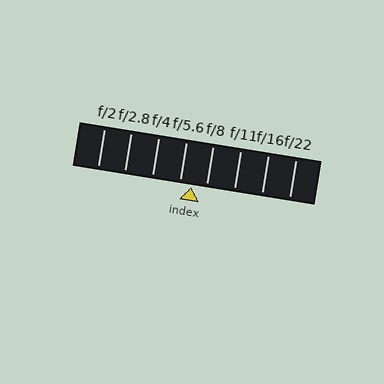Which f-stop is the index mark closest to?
The index mark is closest to f/5.6.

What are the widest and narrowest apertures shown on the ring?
The widest aperture shown is f/2 and the narrowest is f/22.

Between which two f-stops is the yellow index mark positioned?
The index mark is between f/5.6 and f/8.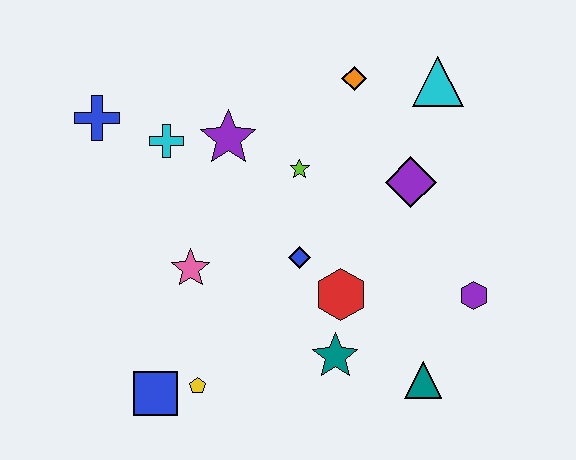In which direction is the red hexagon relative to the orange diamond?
The red hexagon is below the orange diamond.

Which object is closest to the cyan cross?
The purple star is closest to the cyan cross.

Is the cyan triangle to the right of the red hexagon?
Yes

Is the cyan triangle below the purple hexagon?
No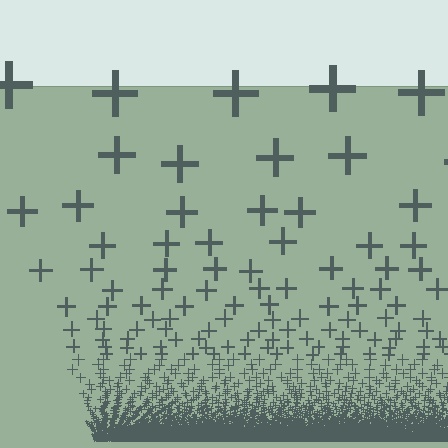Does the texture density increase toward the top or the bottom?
Density increases toward the bottom.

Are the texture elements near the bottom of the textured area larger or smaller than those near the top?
Smaller. The gradient is inverted — elements near the bottom are smaller and denser.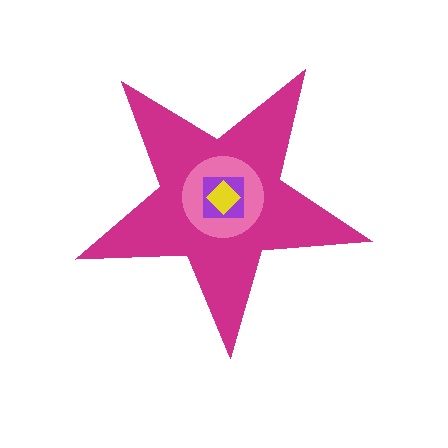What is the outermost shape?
The magenta star.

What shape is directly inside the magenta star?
The pink circle.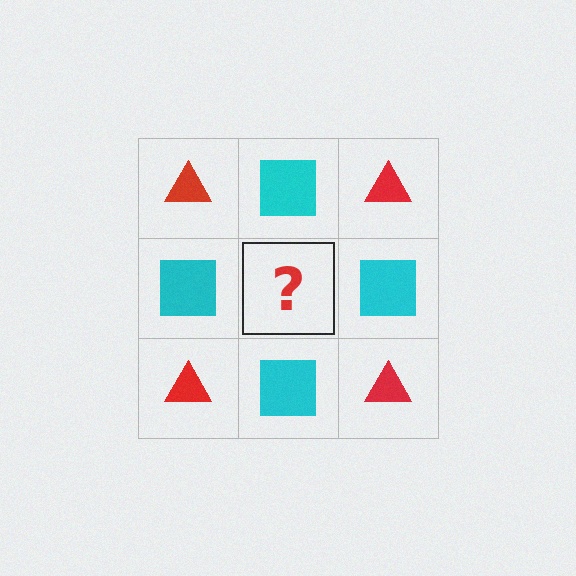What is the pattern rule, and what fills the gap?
The rule is that it alternates red triangle and cyan square in a checkerboard pattern. The gap should be filled with a red triangle.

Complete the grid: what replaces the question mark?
The question mark should be replaced with a red triangle.